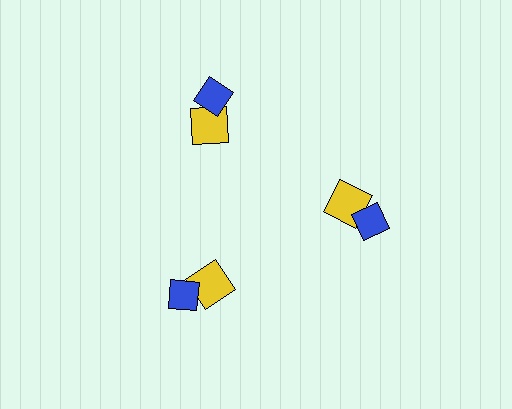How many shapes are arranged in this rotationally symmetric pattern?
There are 6 shapes, arranged in 3 groups of 2.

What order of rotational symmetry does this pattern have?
This pattern has 3-fold rotational symmetry.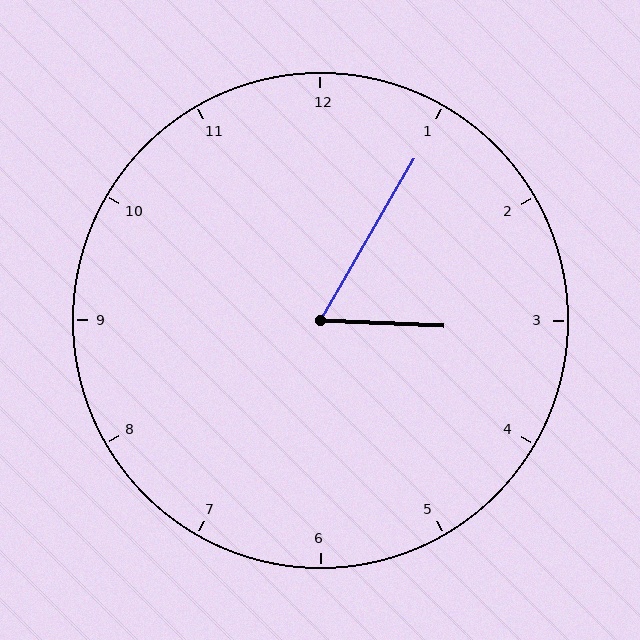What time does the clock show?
3:05.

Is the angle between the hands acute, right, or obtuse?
It is acute.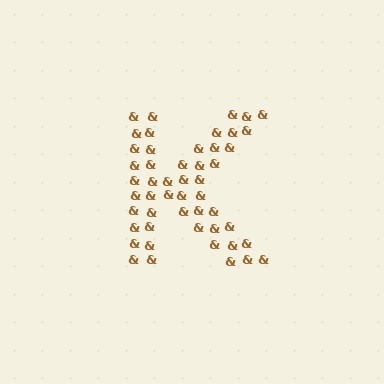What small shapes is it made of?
It is made of small ampersands.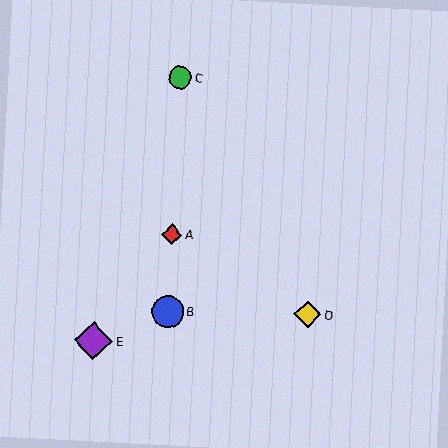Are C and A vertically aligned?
Yes, both are at x≈180.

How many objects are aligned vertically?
3 objects (A, B, C) are aligned vertically.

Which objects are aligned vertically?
Objects A, B, C are aligned vertically.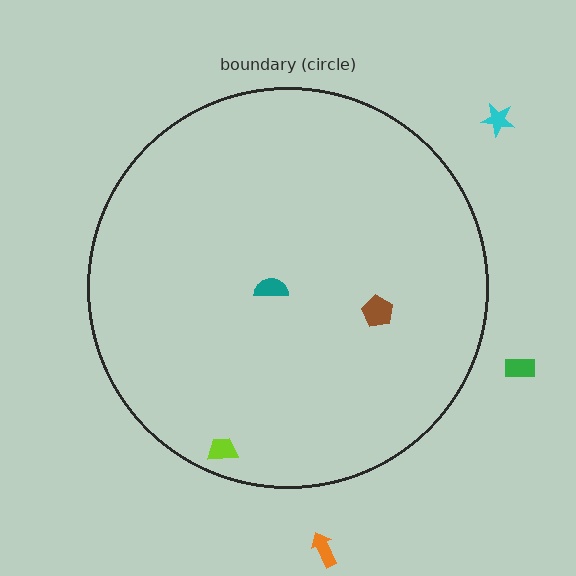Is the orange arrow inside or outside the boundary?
Outside.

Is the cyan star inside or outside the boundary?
Outside.